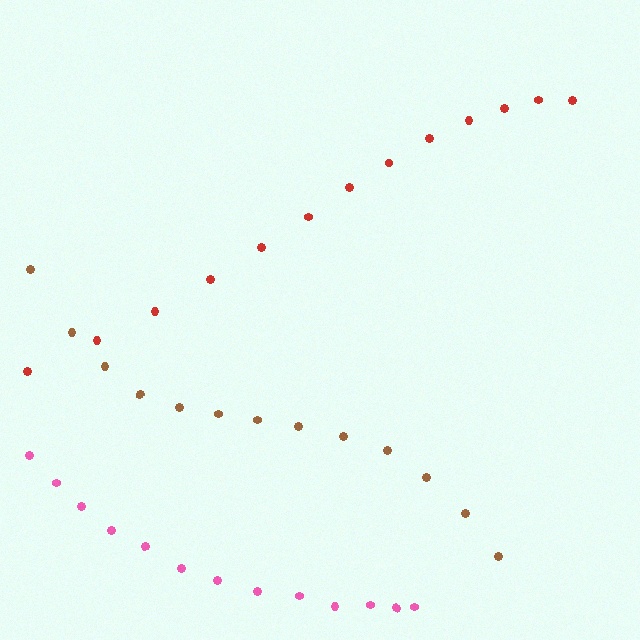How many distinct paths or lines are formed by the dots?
There are 3 distinct paths.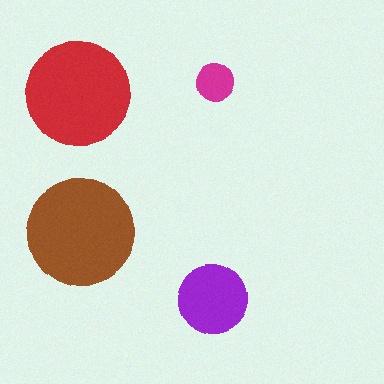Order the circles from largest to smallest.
the brown one, the red one, the purple one, the magenta one.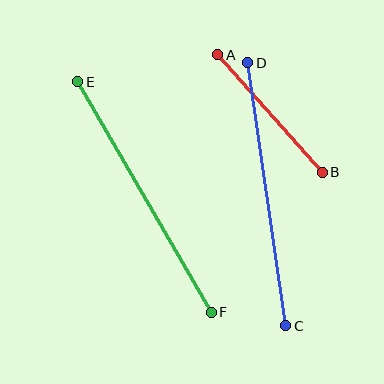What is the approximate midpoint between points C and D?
The midpoint is at approximately (267, 194) pixels.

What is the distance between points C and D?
The distance is approximately 266 pixels.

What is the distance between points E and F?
The distance is approximately 267 pixels.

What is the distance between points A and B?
The distance is approximately 157 pixels.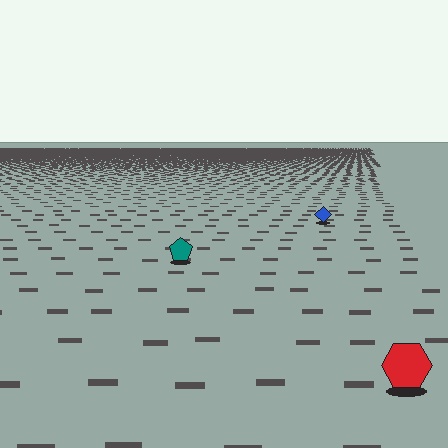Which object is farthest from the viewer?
The blue diamond is farthest from the viewer. It appears smaller and the ground texture around it is denser.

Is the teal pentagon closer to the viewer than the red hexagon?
No. The red hexagon is closer — you can tell from the texture gradient: the ground texture is coarser near it.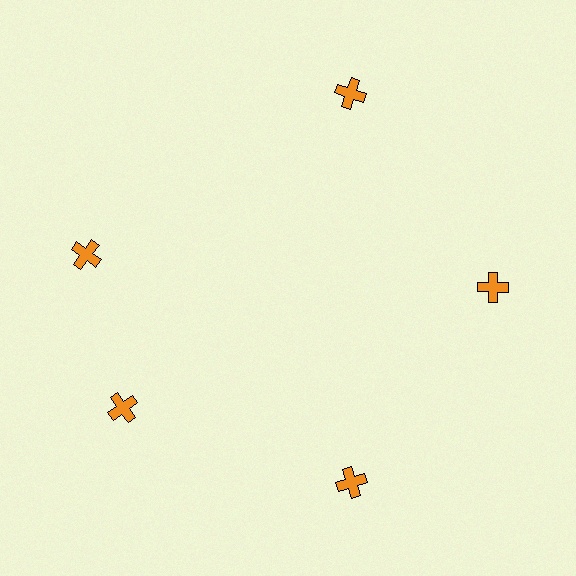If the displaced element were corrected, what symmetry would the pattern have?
It would have 5-fold rotational symmetry — the pattern would map onto itself every 72 degrees.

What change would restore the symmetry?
The symmetry would be restored by rotating it back into even spacing with its neighbors so that all 5 crosses sit at equal angles and equal distance from the center.